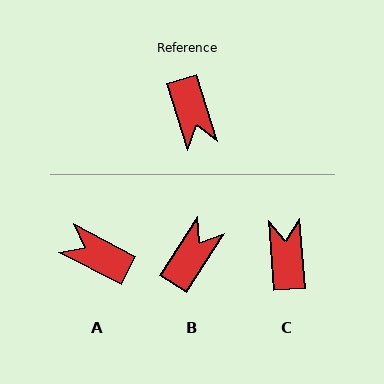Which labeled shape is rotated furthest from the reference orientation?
C, about 168 degrees away.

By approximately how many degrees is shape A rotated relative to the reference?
Approximately 135 degrees clockwise.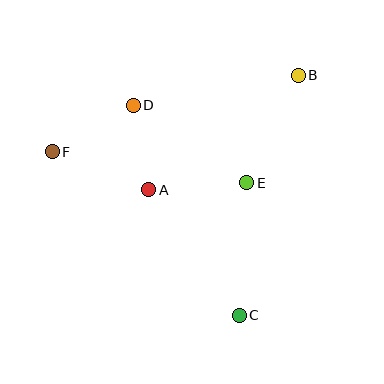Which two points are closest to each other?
Points A and D are closest to each other.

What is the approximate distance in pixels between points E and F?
The distance between E and F is approximately 197 pixels.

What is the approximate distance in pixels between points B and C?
The distance between B and C is approximately 247 pixels.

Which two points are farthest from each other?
Points B and F are farthest from each other.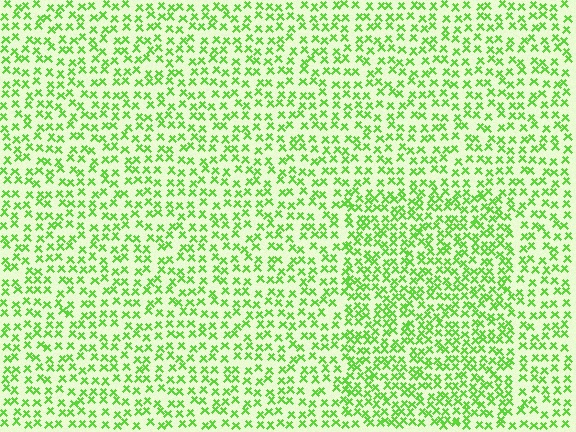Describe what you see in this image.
The image contains small lime elements arranged at two different densities. A rectangle-shaped region is visible where the elements are more densely packed than the surrounding area.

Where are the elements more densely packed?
The elements are more densely packed inside the rectangle boundary.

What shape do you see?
I see a rectangle.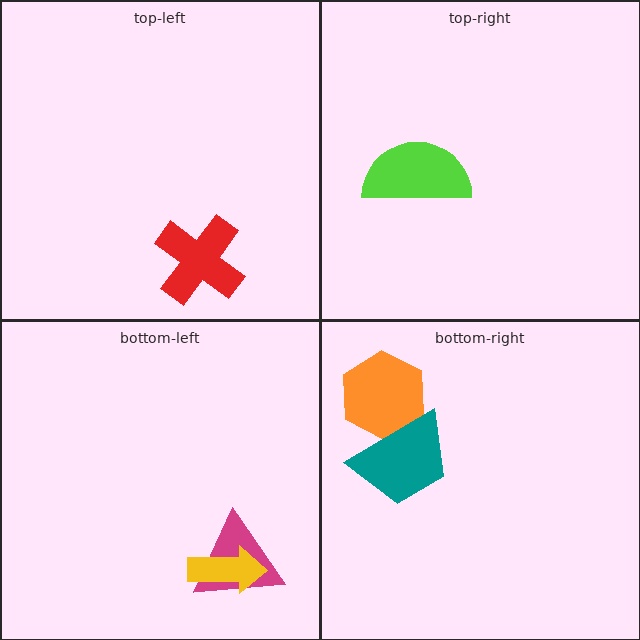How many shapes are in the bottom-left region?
2.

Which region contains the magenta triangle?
The bottom-left region.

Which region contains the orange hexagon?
The bottom-right region.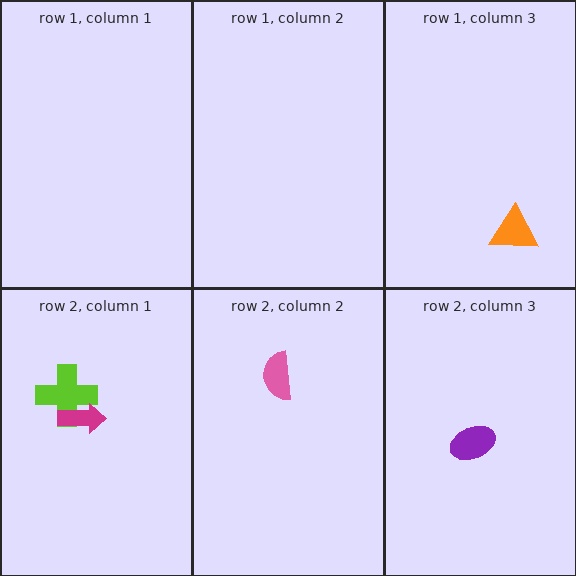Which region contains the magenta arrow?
The row 2, column 1 region.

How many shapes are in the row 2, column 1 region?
2.